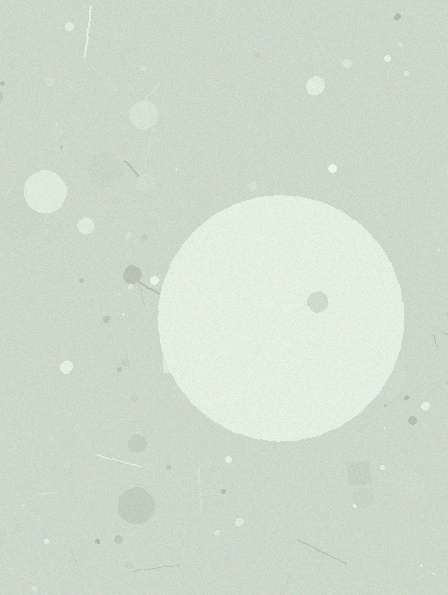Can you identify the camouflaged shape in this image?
The camouflaged shape is a circle.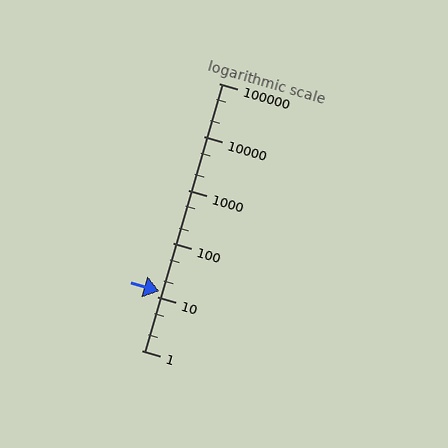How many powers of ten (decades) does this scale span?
The scale spans 5 decades, from 1 to 100000.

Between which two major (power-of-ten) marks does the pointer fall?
The pointer is between 10 and 100.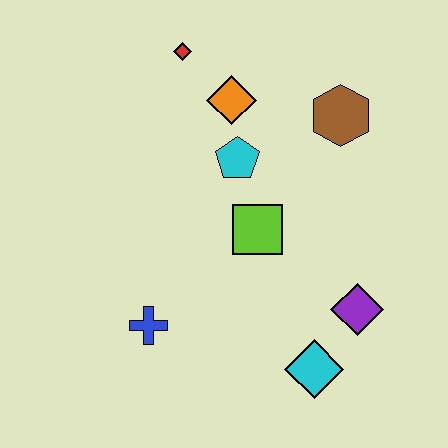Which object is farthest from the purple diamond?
The red diamond is farthest from the purple diamond.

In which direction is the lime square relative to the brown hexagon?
The lime square is below the brown hexagon.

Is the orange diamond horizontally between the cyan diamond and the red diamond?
Yes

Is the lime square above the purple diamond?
Yes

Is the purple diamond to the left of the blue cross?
No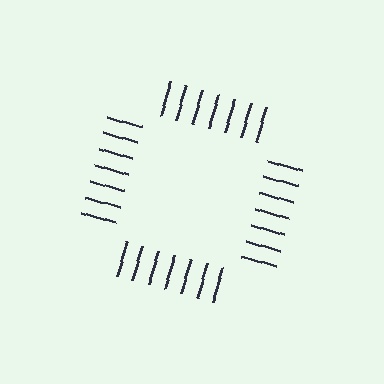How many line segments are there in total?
28 — 7 along each of the 4 edges.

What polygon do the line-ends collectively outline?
An illusory square — the line segments terminate on its edges but no continuous stroke is drawn.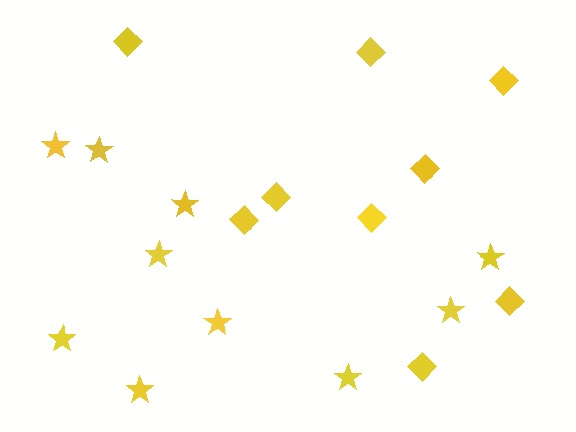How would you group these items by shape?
There are 2 groups: one group of stars (10) and one group of diamonds (9).